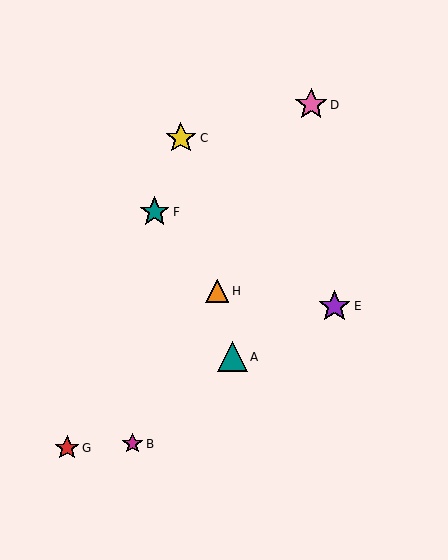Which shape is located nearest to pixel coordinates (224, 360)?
The teal triangle (labeled A) at (232, 357) is nearest to that location.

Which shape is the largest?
The purple star (labeled E) is the largest.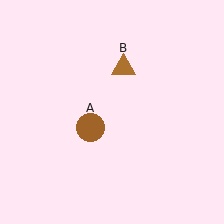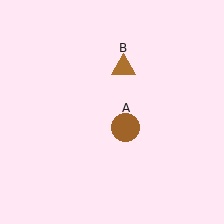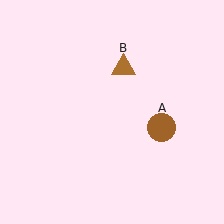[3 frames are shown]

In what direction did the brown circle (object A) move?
The brown circle (object A) moved right.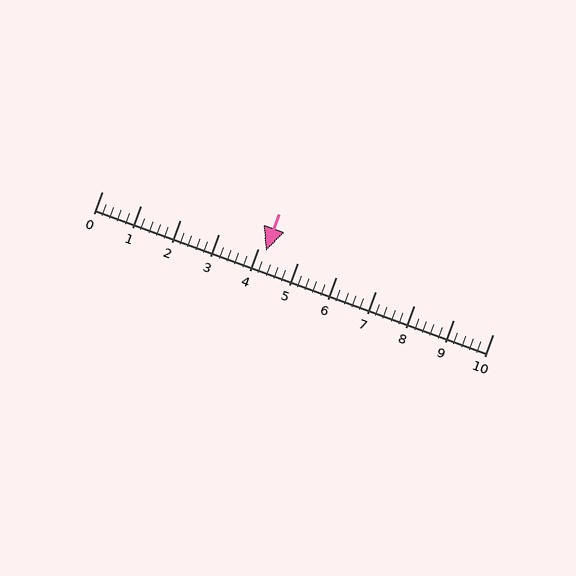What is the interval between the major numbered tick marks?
The major tick marks are spaced 1 units apart.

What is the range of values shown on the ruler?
The ruler shows values from 0 to 10.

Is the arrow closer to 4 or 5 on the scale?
The arrow is closer to 4.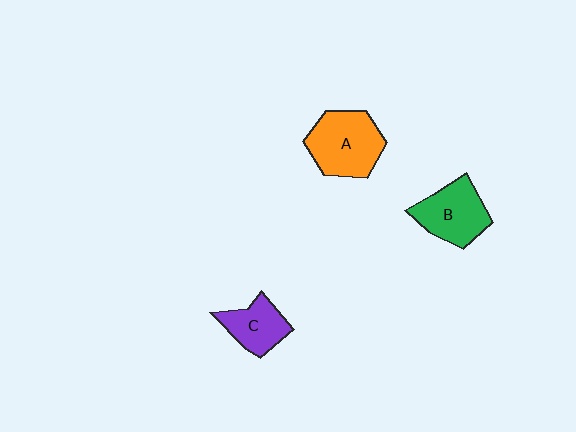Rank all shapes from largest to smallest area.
From largest to smallest: A (orange), B (green), C (purple).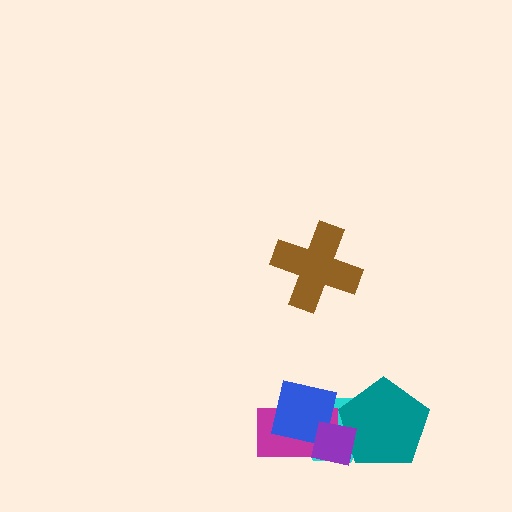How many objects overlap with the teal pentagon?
2 objects overlap with the teal pentagon.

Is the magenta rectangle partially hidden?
Yes, it is partially covered by another shape.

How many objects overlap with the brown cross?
0 objects overlap with the brown cross.